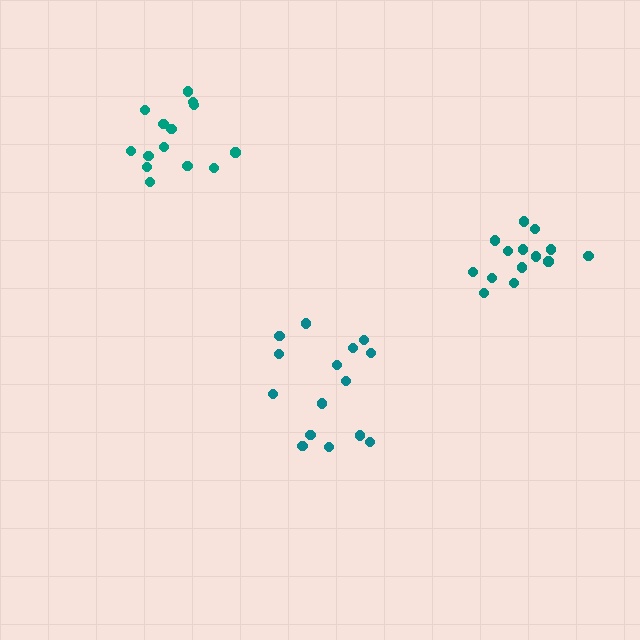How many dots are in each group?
Group 1: 15 dots, Group 2: 14 dots, Group 3: 14 dots (43 total).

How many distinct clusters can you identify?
There are 3 distinct clusters.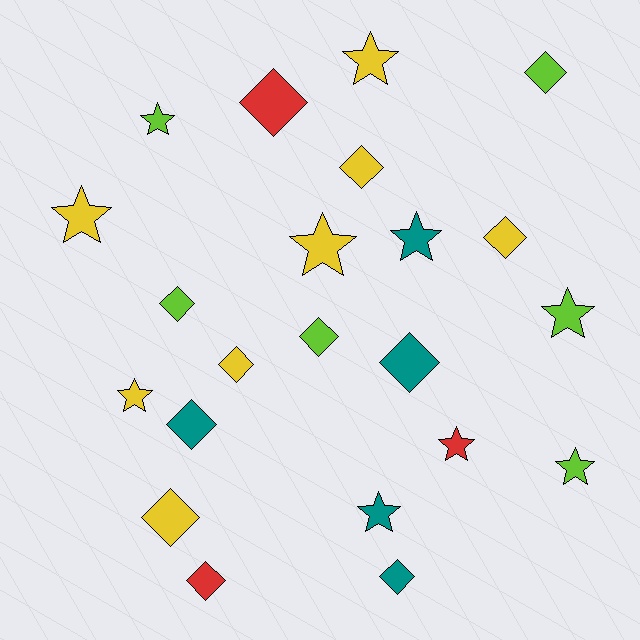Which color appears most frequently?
Yellow, with 8 objects.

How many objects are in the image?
There are 22 objects.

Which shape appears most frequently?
Diamond, with 12 objects.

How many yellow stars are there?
There are 4 yellow stars.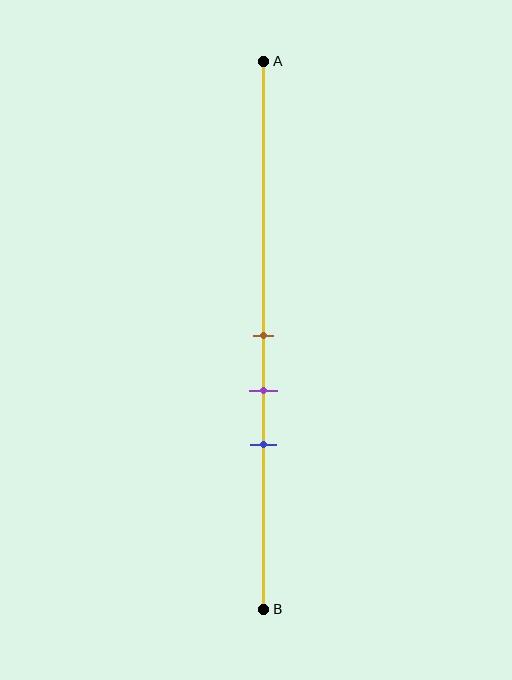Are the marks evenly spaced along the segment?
Yes, the marks are approximately evenly spaced.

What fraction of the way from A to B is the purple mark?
The purple mark is approximately 60% (0.6) of the way from A to B.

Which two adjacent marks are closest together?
The brown and purple marks are the closest adjacent pair.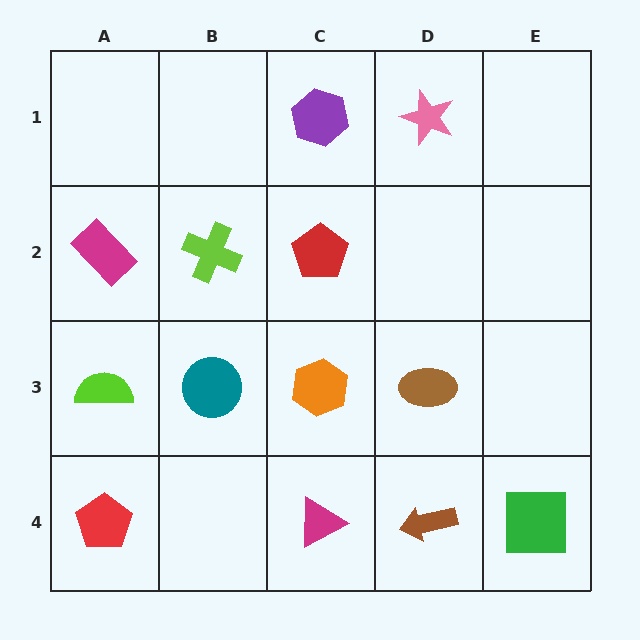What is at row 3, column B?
A teal circle.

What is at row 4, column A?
A red pentagon.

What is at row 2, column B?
A lime cross.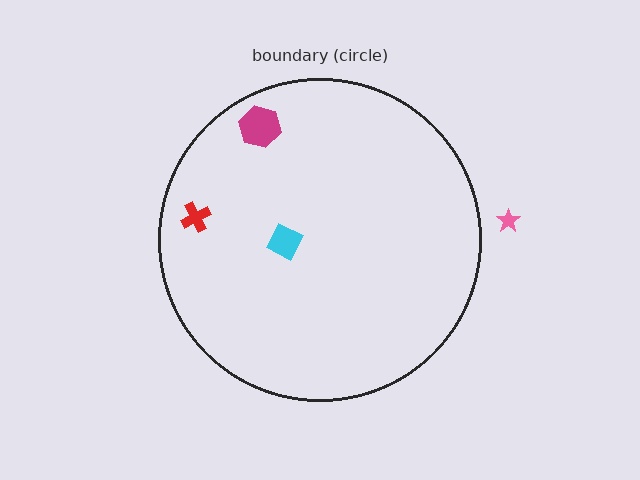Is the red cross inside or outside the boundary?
Inside.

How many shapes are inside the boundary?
3 inside, 1 outside.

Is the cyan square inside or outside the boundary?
Inside.